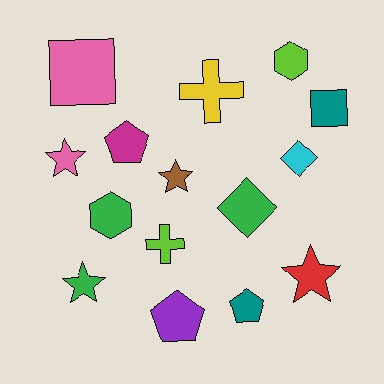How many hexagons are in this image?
There are 2 hexagons.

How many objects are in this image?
There are 15 objects.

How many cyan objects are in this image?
There is 1 cyan object.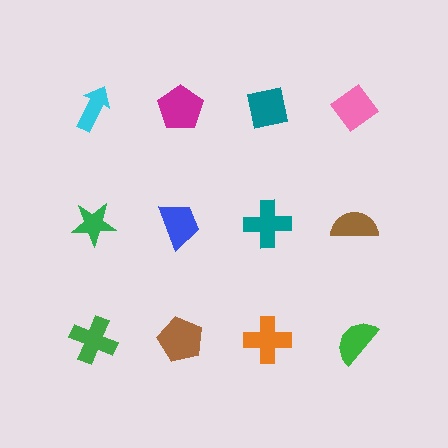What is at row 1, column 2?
A magenta pentagon.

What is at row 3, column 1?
A green cross.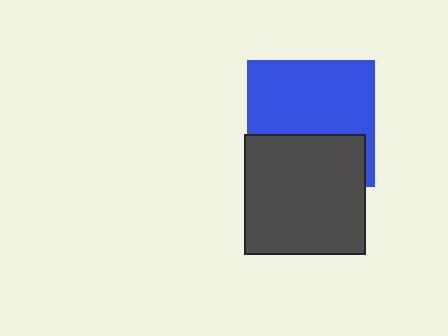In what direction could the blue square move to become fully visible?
The blue square could move up. That would shift it out from behind the dark gray square entirely.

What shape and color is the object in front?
The object in front is a dark gray square.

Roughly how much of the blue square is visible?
About half of it is visible (roughly 61%).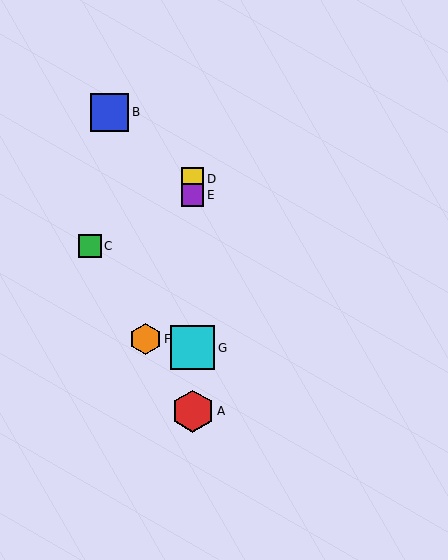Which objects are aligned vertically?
Objects A, D, E, G are aligned vertically.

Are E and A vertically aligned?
Yes, both are at x≈193.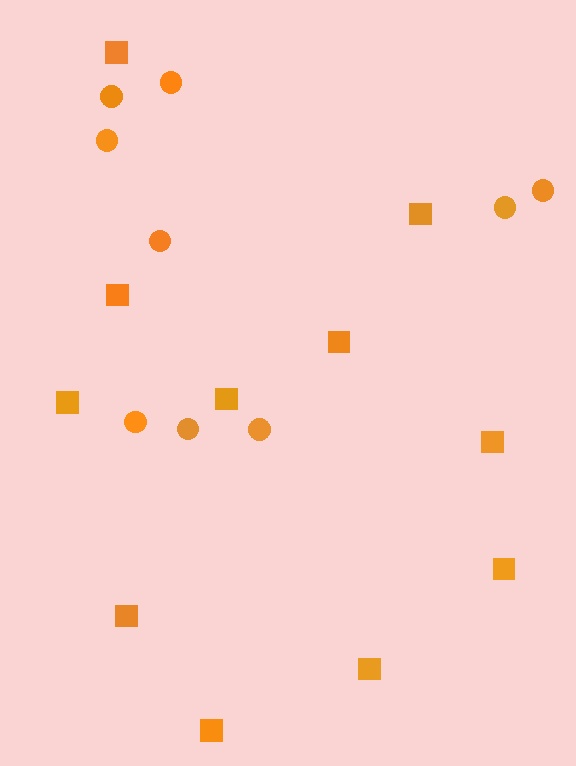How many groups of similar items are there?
There are 2 groups: one group of squares (11) and one group of circles (9).